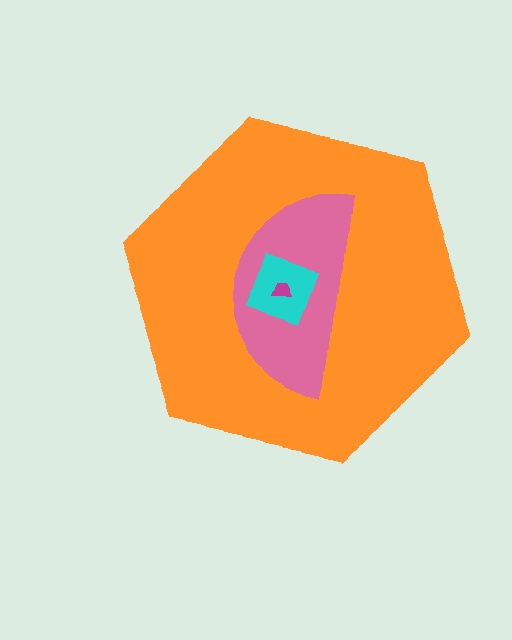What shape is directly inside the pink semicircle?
The cyan diamond.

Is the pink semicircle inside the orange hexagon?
Yes.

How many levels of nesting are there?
4.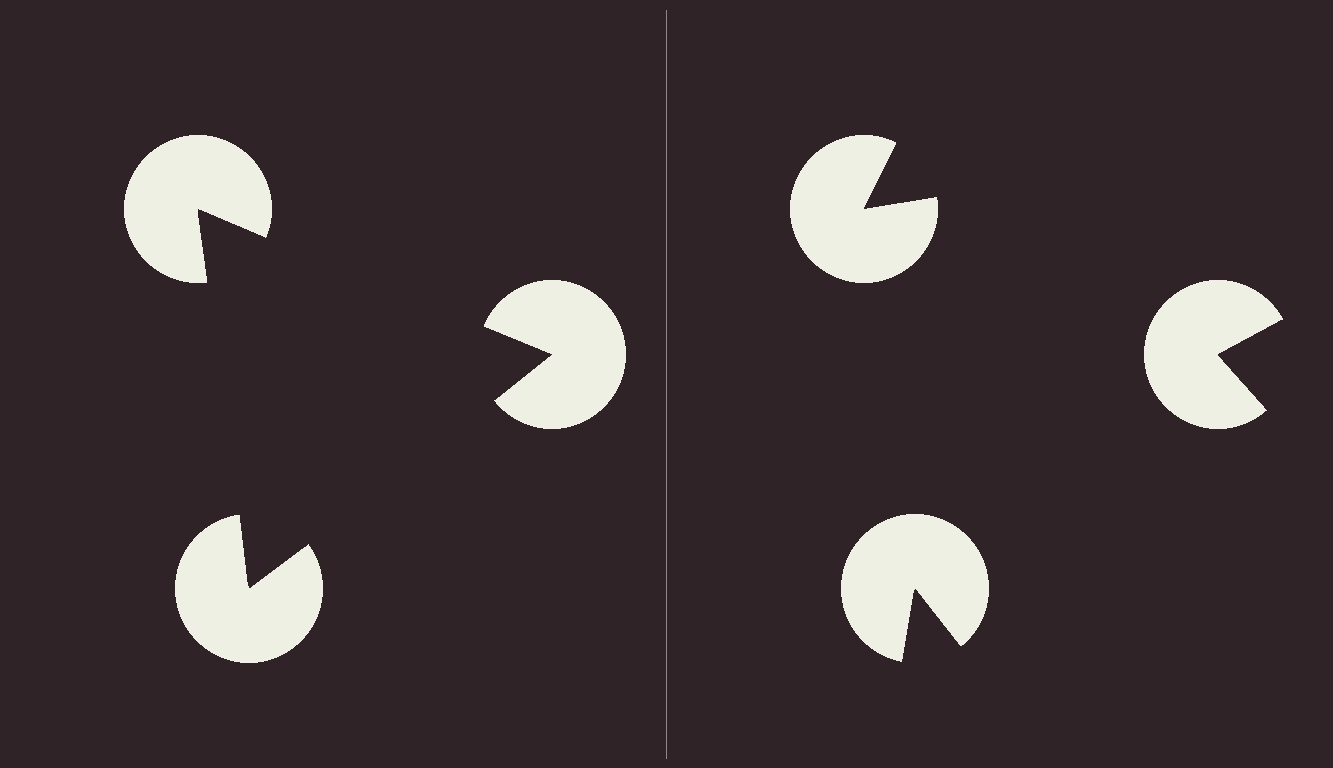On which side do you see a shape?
An illusory triangle appears on the left side. On the right side the wedge cuts are rotated, so no coherent shape forms.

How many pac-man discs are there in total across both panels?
6 — 3 on each side.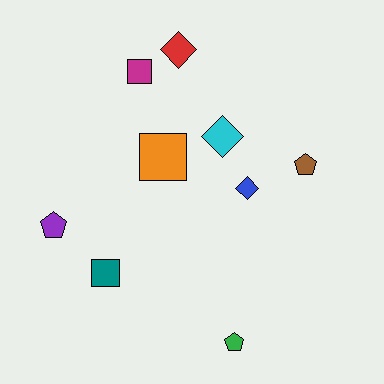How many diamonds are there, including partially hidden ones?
There are 3 diamonds.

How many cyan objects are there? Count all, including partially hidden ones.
There is 1 cyan object.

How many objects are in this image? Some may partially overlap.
There are 9 objects.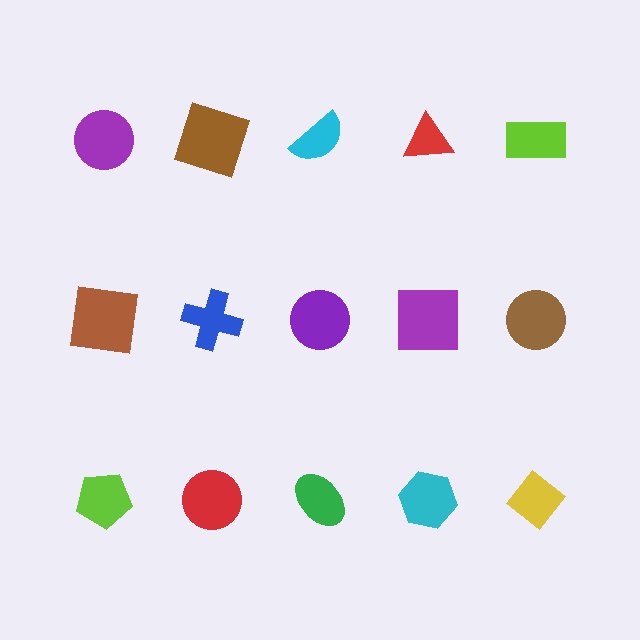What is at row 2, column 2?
A blue cross.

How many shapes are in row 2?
5 shapes.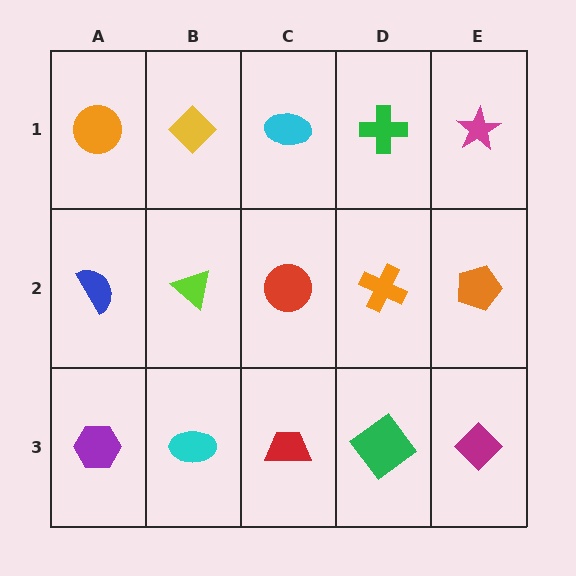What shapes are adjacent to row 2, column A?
An orange circle (row 1, column A), a purple hexagon (row 3, column A), a lime triangle (row 2, column B).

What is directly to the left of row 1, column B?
An orange circle.